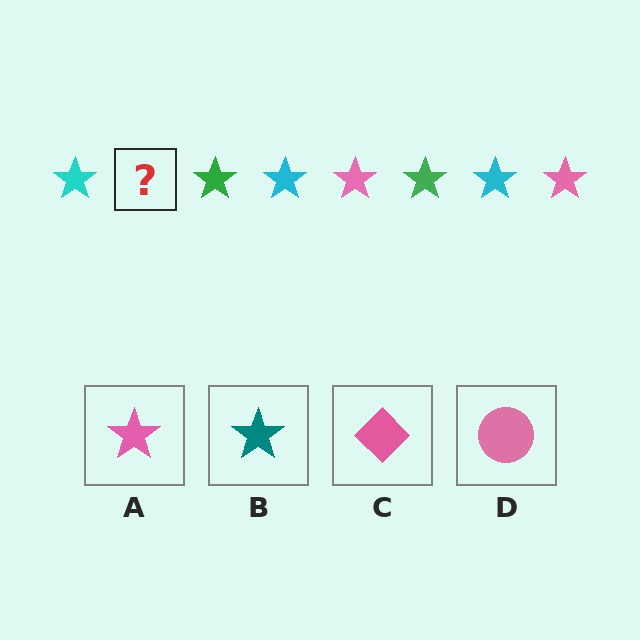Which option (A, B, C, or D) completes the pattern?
A.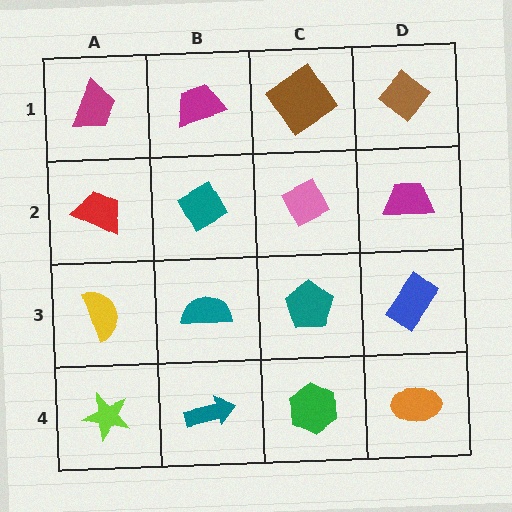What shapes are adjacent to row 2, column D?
A brown diamond (row 1, column D), a blue rectangle (row 3, column D), a pink diamond (row 2, column C).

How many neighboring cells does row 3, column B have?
4.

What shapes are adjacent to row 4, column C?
A teal pentagon (row 3, column C), a teal arrow (row 4, column B), an orange ellipse (row 4, column D).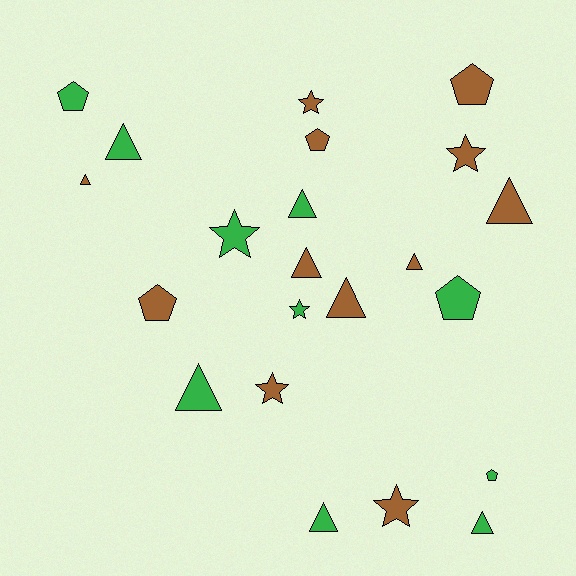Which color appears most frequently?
Brown, with 12 objects.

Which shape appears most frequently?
Triangle, with 10 objects.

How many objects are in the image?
There are 22 objects.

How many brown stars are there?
There are 4 brown stars.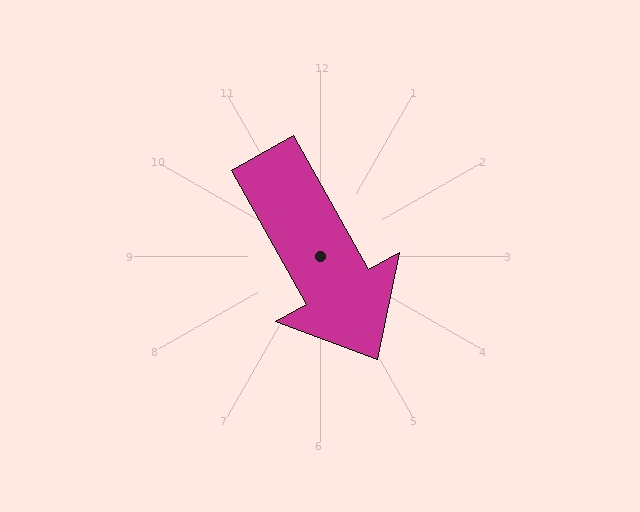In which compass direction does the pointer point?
Southeast.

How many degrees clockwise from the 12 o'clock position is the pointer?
Approximately 151 degrees.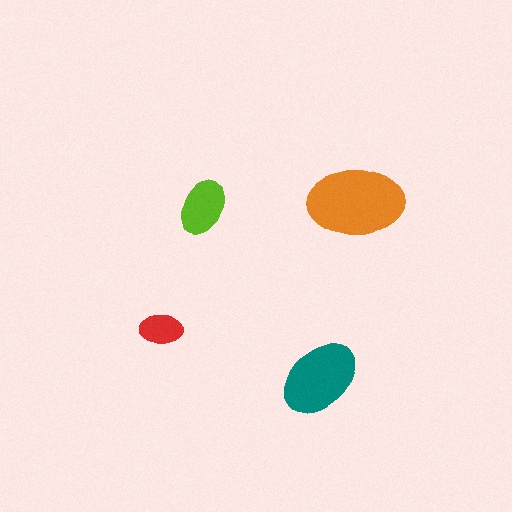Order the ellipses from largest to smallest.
the orange one, the teal one, the lime one, the red one.